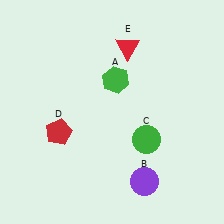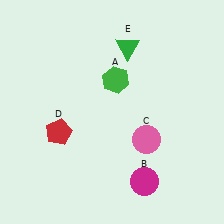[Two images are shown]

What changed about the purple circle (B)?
In Image 1, B is purple. In Image 2, it changed to magenta.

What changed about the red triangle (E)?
In Image 1, E is red. In Image 2, it changed to green.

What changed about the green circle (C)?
In Image 1, C is green. In Image 2, it changed to pink.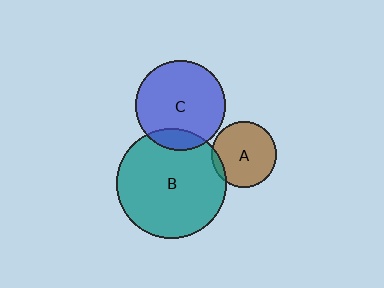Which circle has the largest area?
Circle B (teal).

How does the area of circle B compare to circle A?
Approximately 2.8 times.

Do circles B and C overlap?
Yes.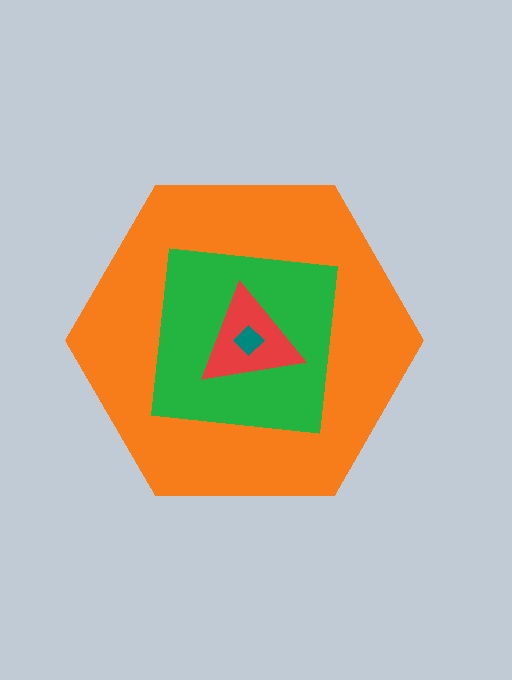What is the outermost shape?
The orange hexagon.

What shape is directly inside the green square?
The red triangle.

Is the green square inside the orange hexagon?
Yes.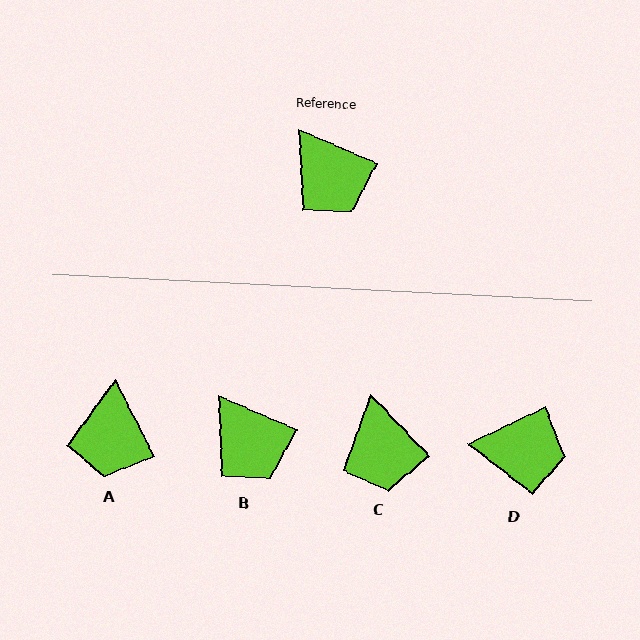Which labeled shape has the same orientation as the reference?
B.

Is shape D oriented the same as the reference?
No, it is off by about 49 degrees.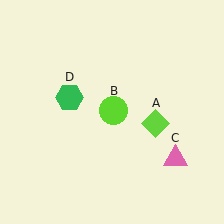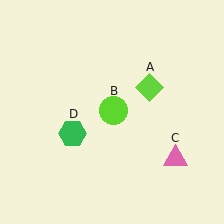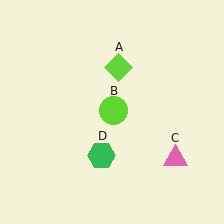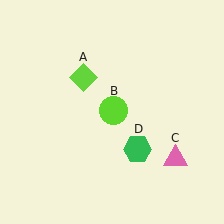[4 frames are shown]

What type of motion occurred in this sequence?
The lime diamond (object A), green hexagon (object D) rotated counterclockwise around the center of the scene.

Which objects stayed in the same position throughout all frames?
Lime circle (object B) and pink triangle (object C) remained stationary.